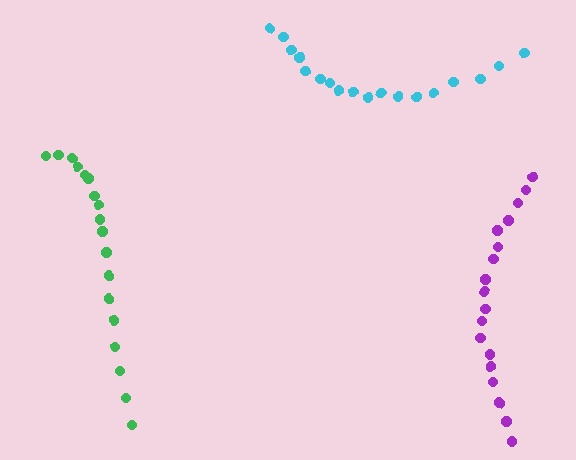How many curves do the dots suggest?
There are 3 distinct paths.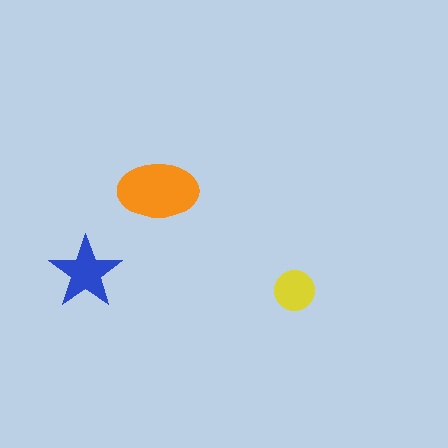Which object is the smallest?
The yellow circle.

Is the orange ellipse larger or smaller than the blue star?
Larger.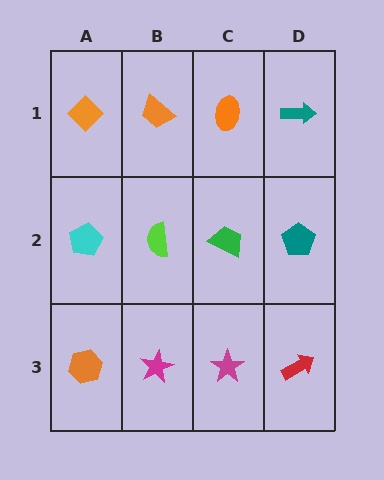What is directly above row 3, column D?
A teal pentagon.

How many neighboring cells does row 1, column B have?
3.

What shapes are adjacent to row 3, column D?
A teal pentagon (row 2, column D), a magenta star (row 3, column C).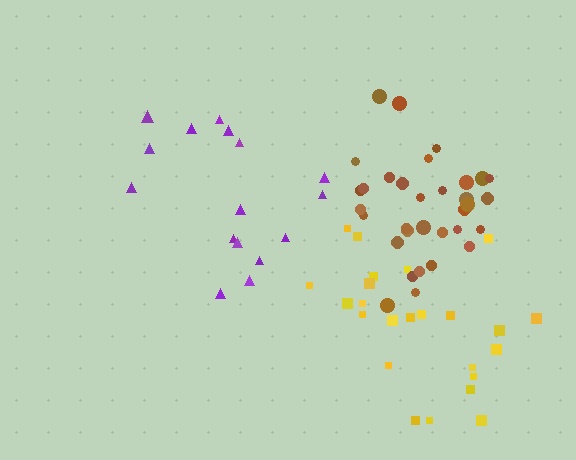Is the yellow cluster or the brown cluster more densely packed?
Brown.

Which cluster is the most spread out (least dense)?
Purple.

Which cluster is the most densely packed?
Brown.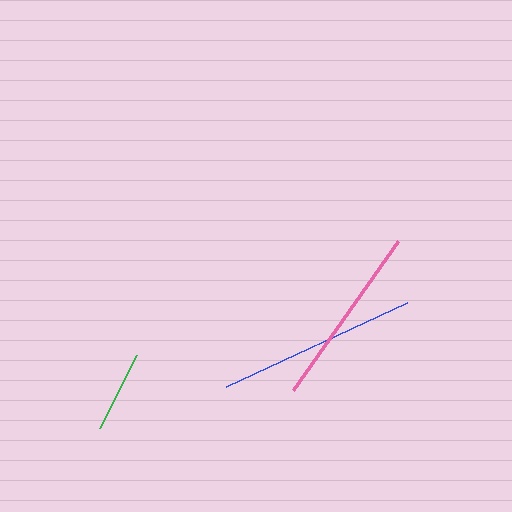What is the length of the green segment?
The green segment is approximately 82 pixels long.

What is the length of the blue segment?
The blue segment is approximately 200 pixels long.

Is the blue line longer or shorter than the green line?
The blue line is longer than the green line.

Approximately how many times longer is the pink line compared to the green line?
The pink line is approximately 2.2 times the length of the green line.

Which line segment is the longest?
The blue line is the longest at approximately 200 pixels.